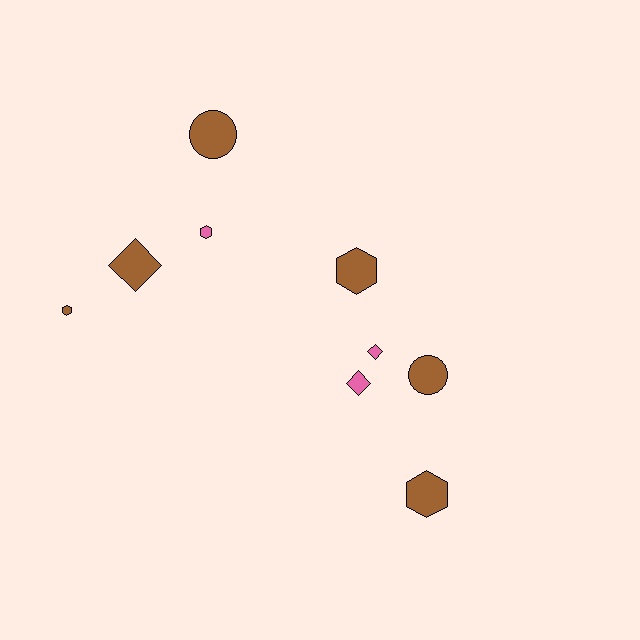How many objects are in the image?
There are 9 objects.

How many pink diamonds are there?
There are 2 pink diamonds.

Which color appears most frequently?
Brown, with 6 objects.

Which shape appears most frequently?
Hexagon, with 4 objects.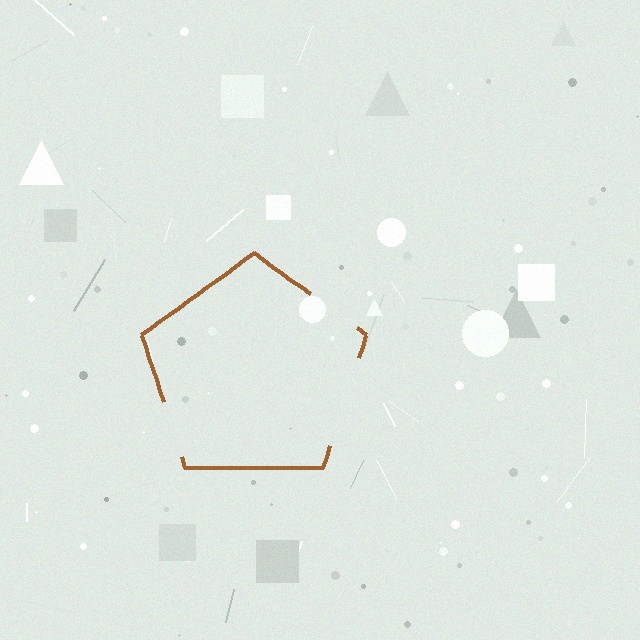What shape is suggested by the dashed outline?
The dashed outline suggests a pentagon.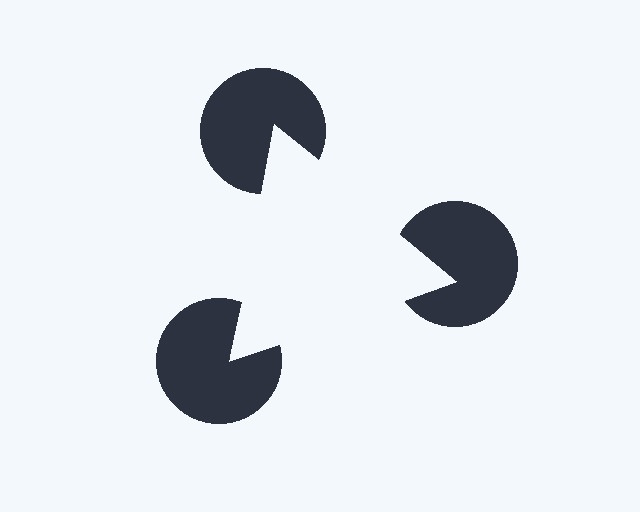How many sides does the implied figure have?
3 sides.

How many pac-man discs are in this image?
There are 3 — one at each vertex of the illusory triangle.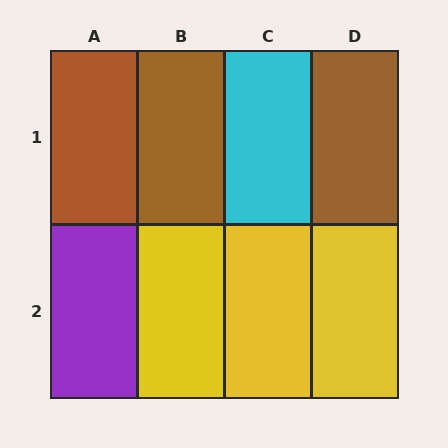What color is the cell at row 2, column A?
Purple.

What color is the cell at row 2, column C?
Yellow.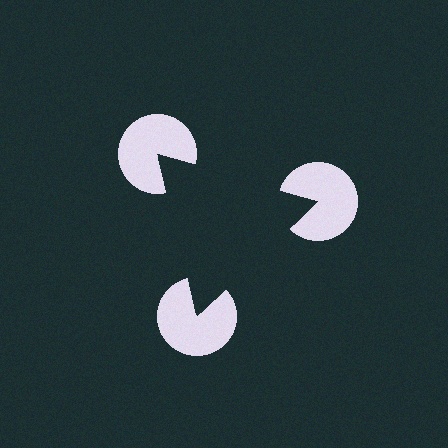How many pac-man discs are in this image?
There are 3 — one at each vertex of the illusory triangle.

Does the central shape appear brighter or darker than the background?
It typically appears slightly darker than the background, even though no actual brightness change is drawn.